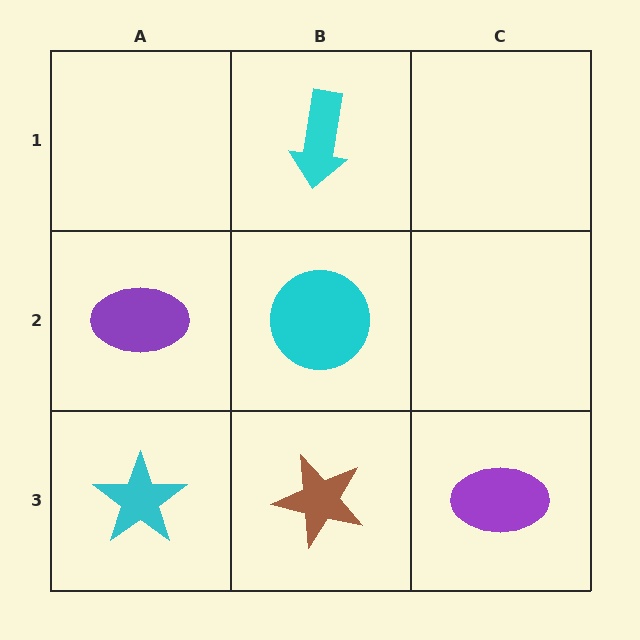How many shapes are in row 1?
1 shape.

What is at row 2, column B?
A cyan circle.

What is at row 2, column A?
A purple ellipse.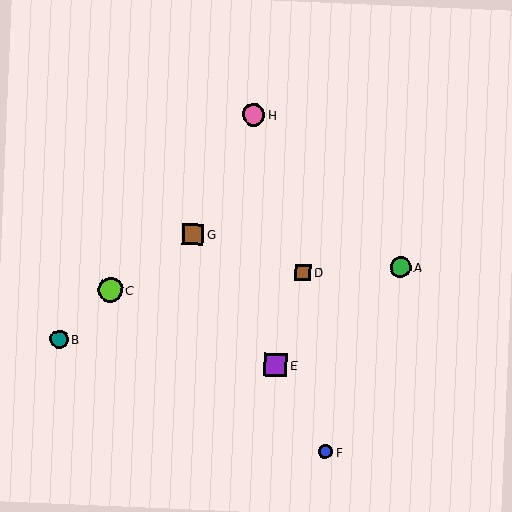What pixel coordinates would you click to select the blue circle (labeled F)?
Click at (325, 452) to select the blue circle F.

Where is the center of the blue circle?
The center of the blue circle is at (325, 452).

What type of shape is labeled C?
Shape C is a lime circle.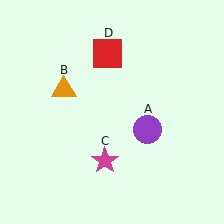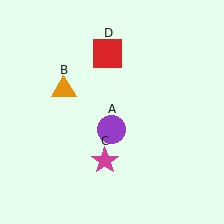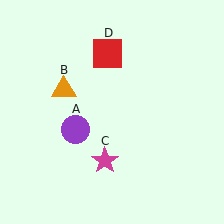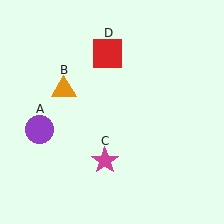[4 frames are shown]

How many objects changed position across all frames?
1 object changed position: purple circle (object A).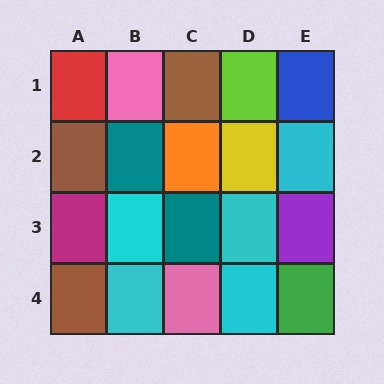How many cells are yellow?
1 cell is yellow.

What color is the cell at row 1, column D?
Lime.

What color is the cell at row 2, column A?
Brown.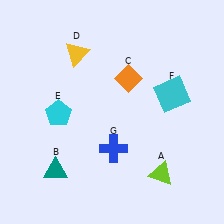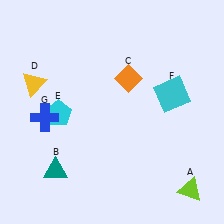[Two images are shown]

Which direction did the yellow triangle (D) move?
The yellow triangle (D) moved left.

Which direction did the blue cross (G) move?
The blue cross (G) moved left.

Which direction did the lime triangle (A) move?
The lime triangle (A) moved right.